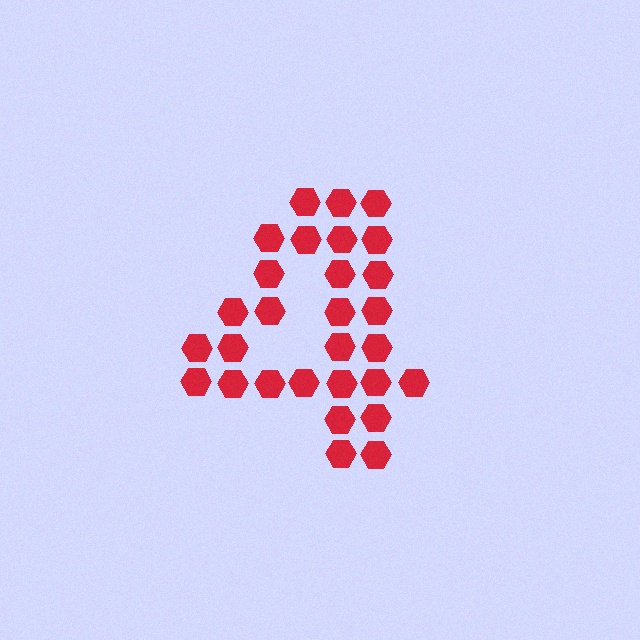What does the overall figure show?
The overall figure shows the digit 4.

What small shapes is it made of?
It is made of small hexagons.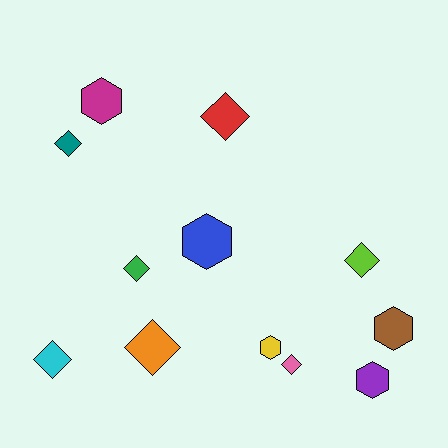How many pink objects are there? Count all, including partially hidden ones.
There is 1 pink object.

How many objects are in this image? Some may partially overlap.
There are 12 objects.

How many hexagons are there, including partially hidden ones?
There are 5 hexagons.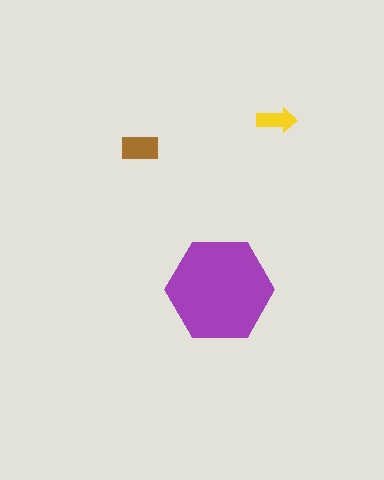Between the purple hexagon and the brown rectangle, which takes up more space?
The purple hexagon.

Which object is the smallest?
The yellow arrow.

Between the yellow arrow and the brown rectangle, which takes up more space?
The brown rectangle.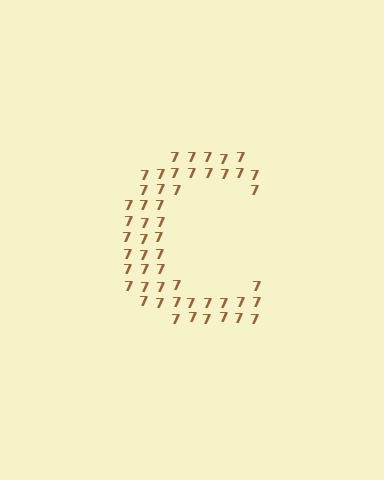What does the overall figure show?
The overall figure shows the letter C.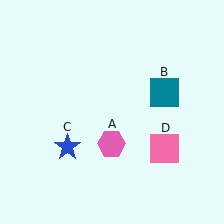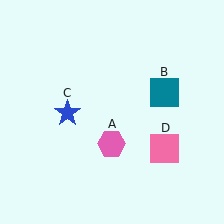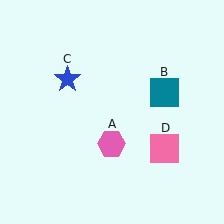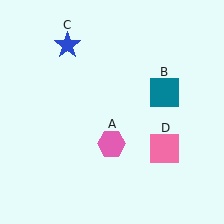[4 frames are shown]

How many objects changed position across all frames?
1 object changed position: blue star (object C).